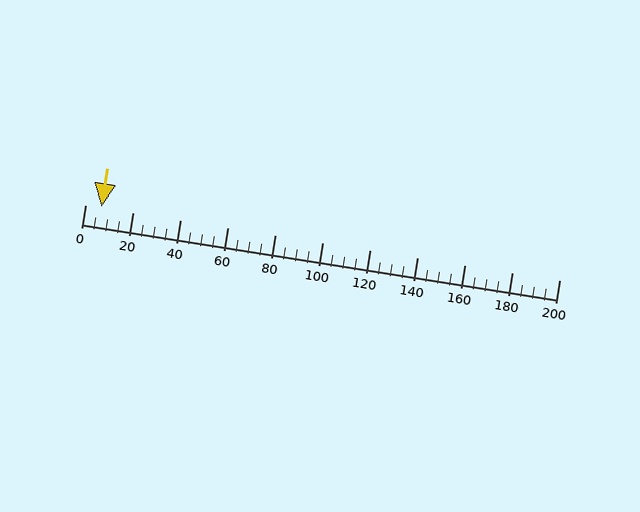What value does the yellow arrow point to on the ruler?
The yellow arrow points to approximately 7.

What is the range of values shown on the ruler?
The ruler shows values from 0 to 200.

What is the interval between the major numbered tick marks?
The major tick marks are spaced 20 units apart.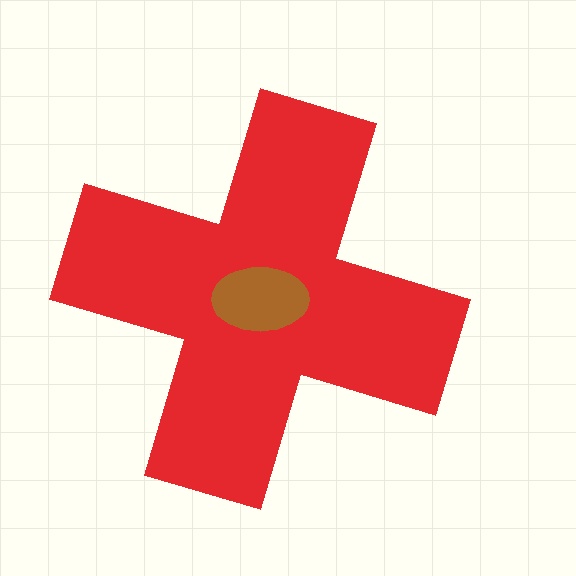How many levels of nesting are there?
2.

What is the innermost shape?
The brown ellipse.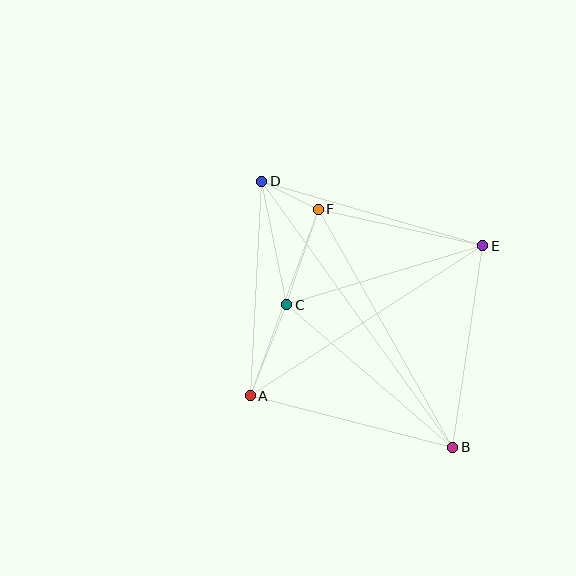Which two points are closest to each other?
Points D and F are closest to each other.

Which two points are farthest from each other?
Points B and D are farthest from each other.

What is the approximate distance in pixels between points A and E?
The distance between A and E is approximately 277 pixels.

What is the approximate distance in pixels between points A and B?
The distance between A and B is approximately 209 pixels.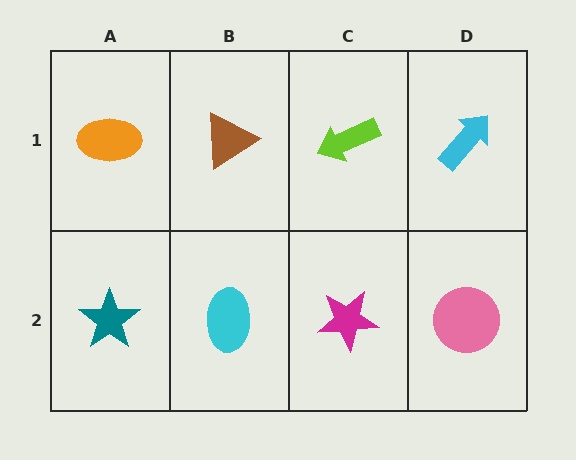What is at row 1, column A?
An orange ellipse.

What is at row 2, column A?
A teal star.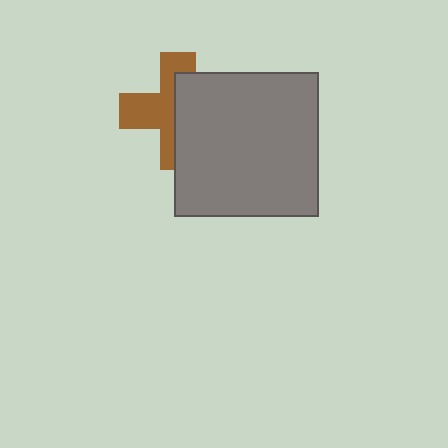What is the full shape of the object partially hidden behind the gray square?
The partially hidden object is a brown cross.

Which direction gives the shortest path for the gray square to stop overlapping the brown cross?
Moving right gives the shortest separation.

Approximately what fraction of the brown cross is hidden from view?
Roughly 51% of the brown cross is hidden behind the gray square.